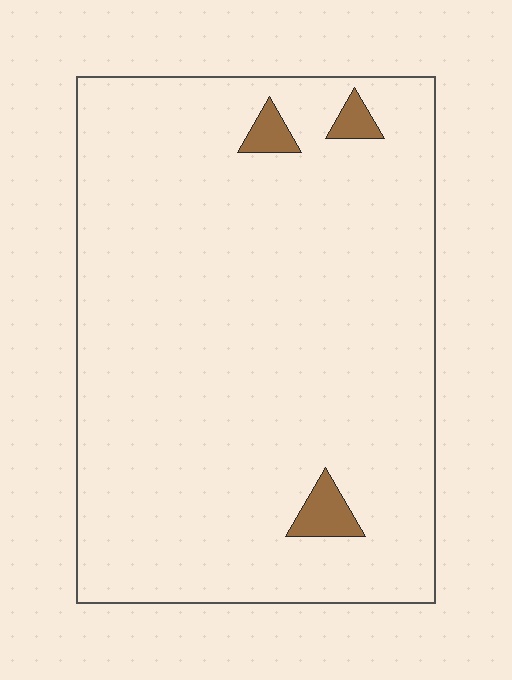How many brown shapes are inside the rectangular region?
3.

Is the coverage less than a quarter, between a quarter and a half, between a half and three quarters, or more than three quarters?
Less than a quarter.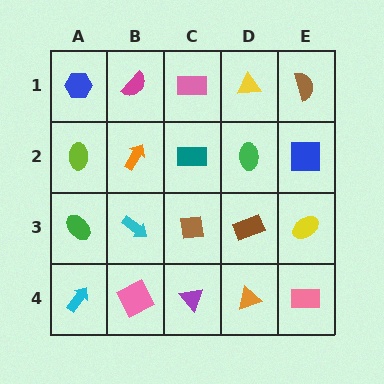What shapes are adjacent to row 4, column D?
A brown rectangle (row 3, column D), a purple triangle (row 4, column C), a pink rectangle (row 4, column E).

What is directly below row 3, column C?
A purple triangle.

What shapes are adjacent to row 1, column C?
A teal rectangle (row 2, column C), a magenta semicircle (row 1, column B), a yellow triangle (row 1, column D).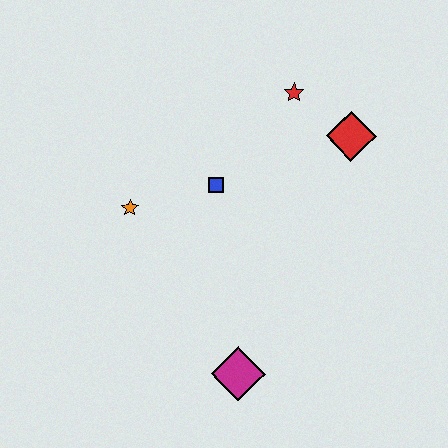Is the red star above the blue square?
Yes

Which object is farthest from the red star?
The magenta diamond is farthest from the red star.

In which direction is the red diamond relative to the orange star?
The red diamond is to the right of the orange star.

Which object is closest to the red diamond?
The red star is closest to the red diamond.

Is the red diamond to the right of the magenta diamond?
Yes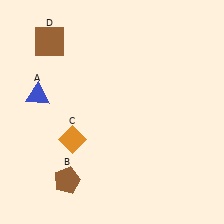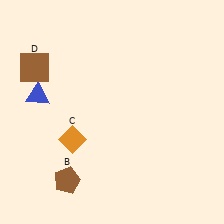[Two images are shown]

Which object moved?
The brown square (D) moved down.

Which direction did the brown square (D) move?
The brown square (D) moved down.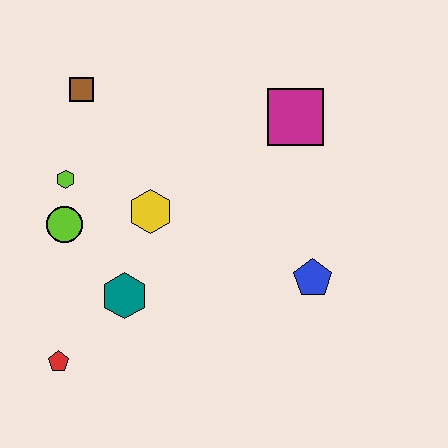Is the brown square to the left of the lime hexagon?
No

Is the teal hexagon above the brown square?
No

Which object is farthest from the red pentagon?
The magenta square is farthest from the red pentagon.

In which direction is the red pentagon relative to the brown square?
The red pentagon is below the brown square.